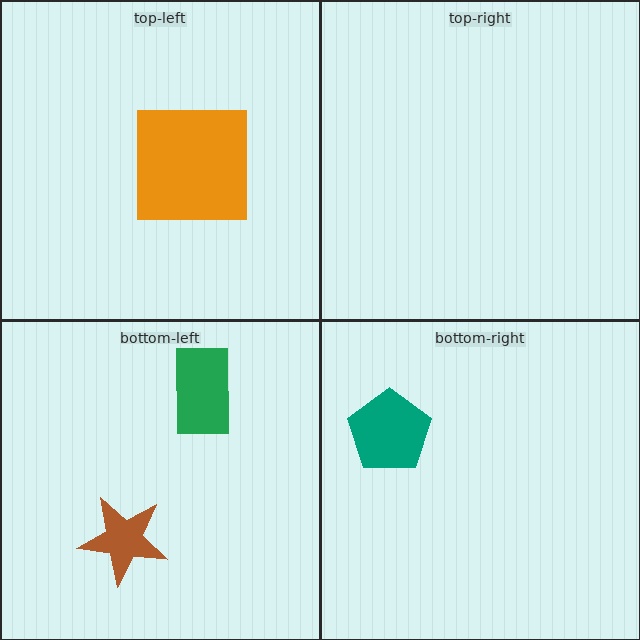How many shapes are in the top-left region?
1.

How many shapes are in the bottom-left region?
2.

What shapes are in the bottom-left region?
The brown star, the green rectangle.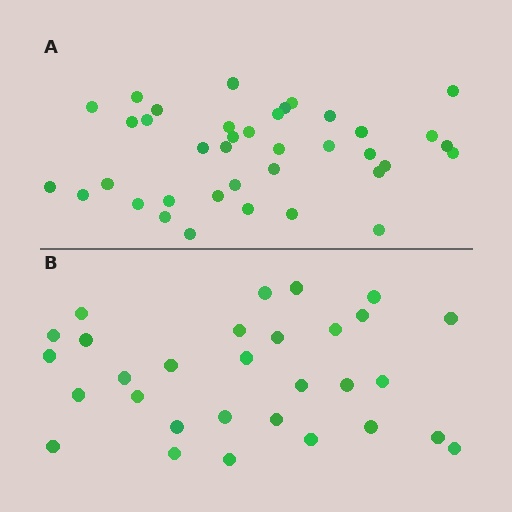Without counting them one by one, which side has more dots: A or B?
Region A (the top region) has more dots.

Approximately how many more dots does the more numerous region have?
Region A has roughly 8 or so more dots than region B.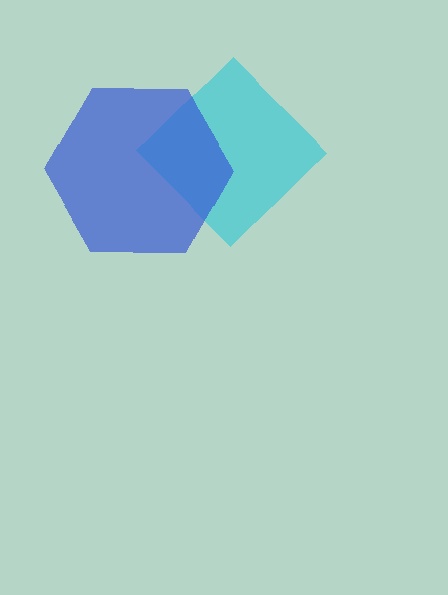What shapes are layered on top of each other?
The layered shapes are: a cyan diamond, a blue hexagon.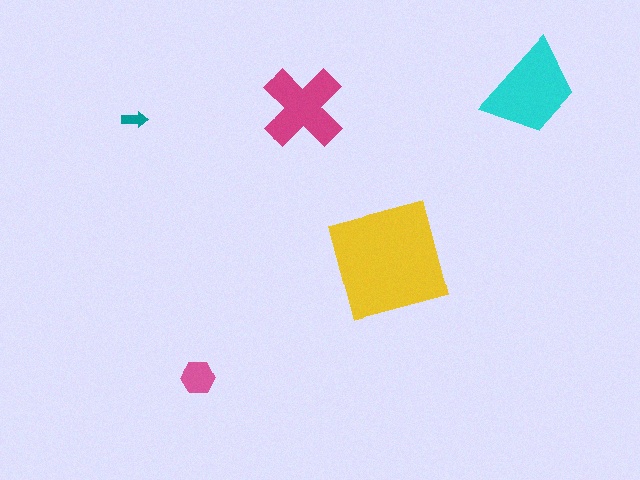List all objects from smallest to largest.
The teal arrow, the pink hexagon, the magenta cross, the cyan trapezoid, the yellow square.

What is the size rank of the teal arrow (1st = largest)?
5th.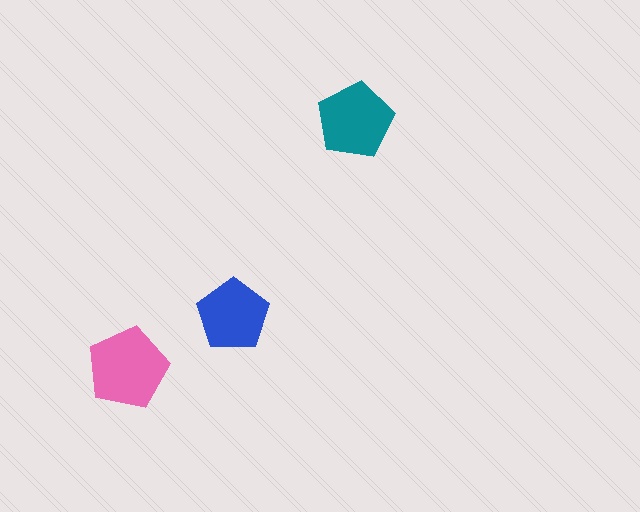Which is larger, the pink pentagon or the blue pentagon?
The pink one.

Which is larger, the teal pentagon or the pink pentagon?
The pink one.